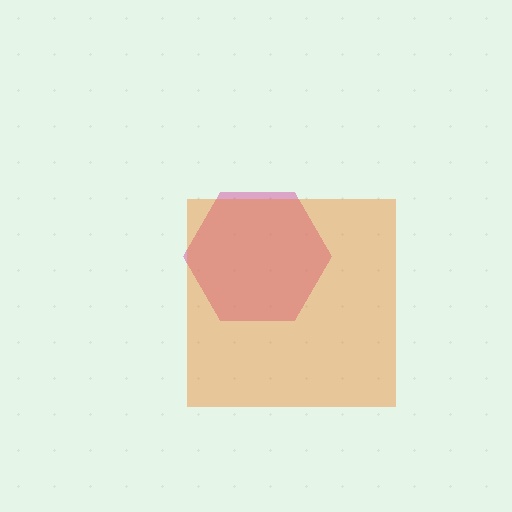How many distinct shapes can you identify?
There are 2 distinct shapes: a magenta hexagon, an orange square.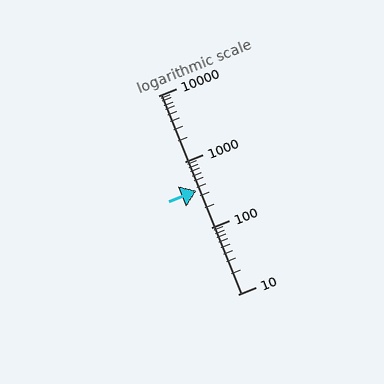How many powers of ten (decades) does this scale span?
The scale spans 3 decades, from 10 to 10000.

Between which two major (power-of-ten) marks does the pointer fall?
The pointer is between 100 and 1000.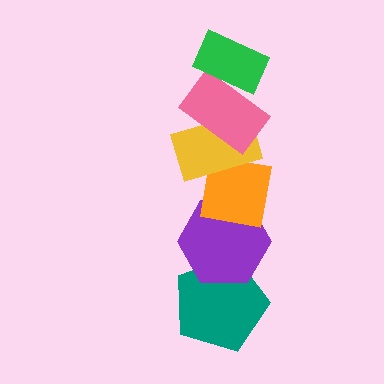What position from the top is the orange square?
The orange square is 4th from the top.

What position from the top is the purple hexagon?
The purple hexagon is 5th from the top.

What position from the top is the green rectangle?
The green rectangle is 1st from the top.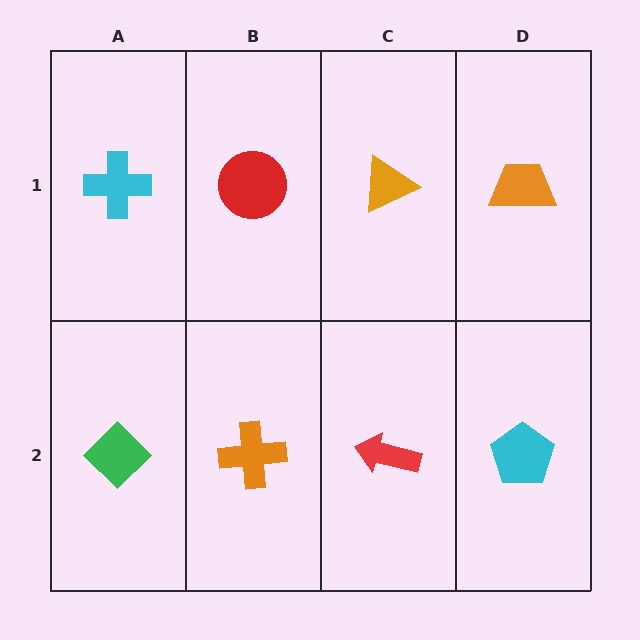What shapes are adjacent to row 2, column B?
A red circle (row 1, column B), a green diamond (row 2, column A), a red arrow (row 2, column C).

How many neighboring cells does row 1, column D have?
2.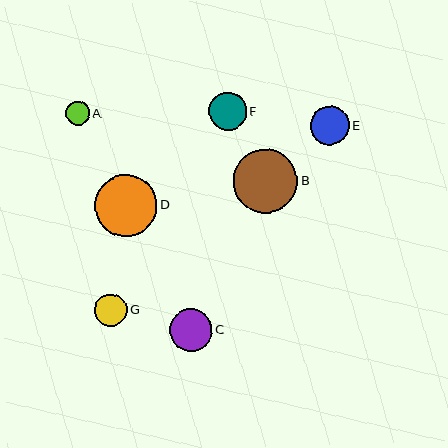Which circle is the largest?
Circle B is the largest with a size of approximately 64 pixels.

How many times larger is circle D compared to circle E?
Circle D is approximately 1.6 times the size of circle E.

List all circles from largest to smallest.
From largest to smallest: B, D, C, E, F, G, A.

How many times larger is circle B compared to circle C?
Circle B is approximately 1.5 times the size of circle C.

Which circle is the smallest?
Circle A is the smallest with a size of approximately 24 pixels.